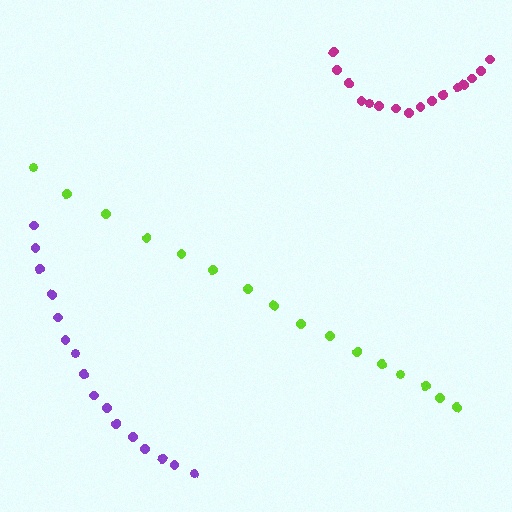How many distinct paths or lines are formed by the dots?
There are 3 distinct paths.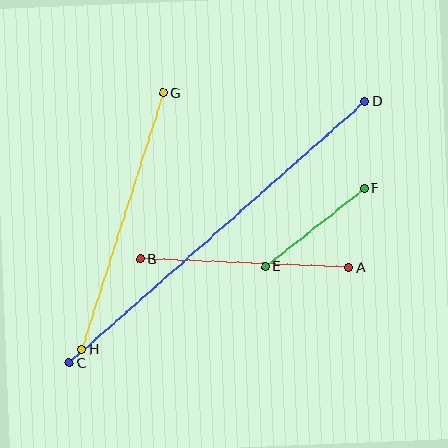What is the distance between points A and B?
The distance is approximately 208 pixels.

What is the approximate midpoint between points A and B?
The midpoint is at approximately (245, 263) pixels.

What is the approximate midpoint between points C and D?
The midpoint is at approximately (217, 232) pixels.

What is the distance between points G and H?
The distance is approximately 269 pixels.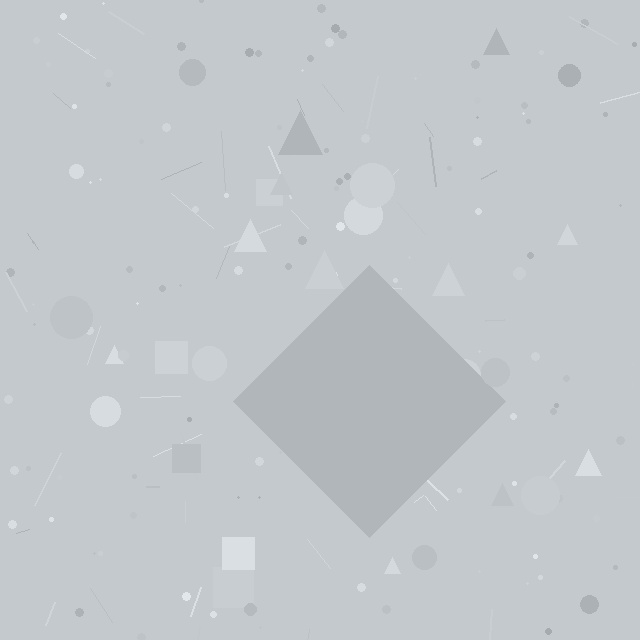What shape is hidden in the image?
A diamond is hidden in the image.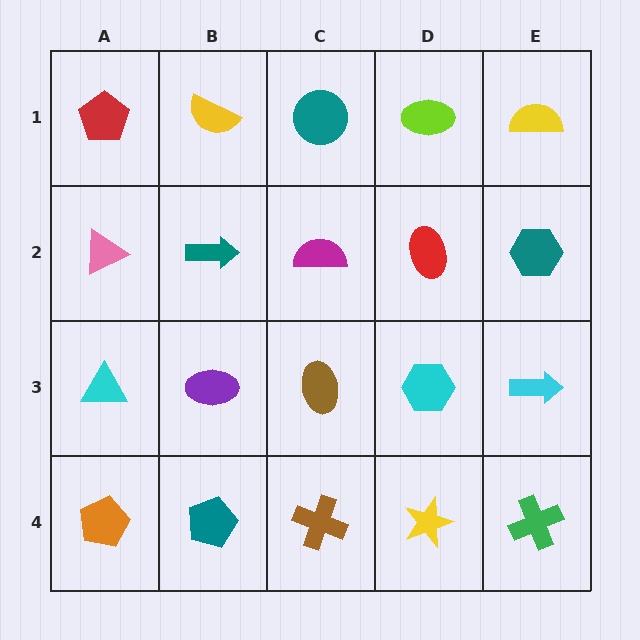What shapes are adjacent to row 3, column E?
A teal hexagon (row 2, column E), a green cross (row 4, column E), a cyan hexagon (row 3, column D).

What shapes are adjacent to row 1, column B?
A teal arrow (row 2, column B), a red pentagon (row 1, column A), a teal circle (row 1, column C).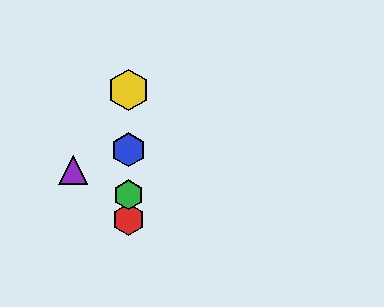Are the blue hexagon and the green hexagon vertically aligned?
Yes, both are at x≈128.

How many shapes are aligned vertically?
4 shapes (the red hexagon, the blue hexagon, the green hexagon, the yellow hexagon) are aligned vertically.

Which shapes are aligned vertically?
The red hexagon, the blue hexagon, the green hexagon, the yellow hexagon are aligned vertically.